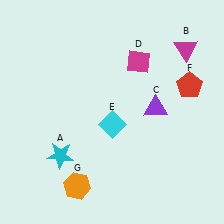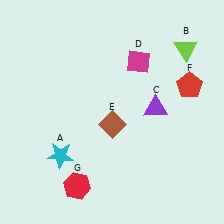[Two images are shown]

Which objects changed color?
B changed from magenta to lime. E changed from cyan to brown. G changed from orange to red.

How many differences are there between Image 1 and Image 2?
There are 3 differences between the two images.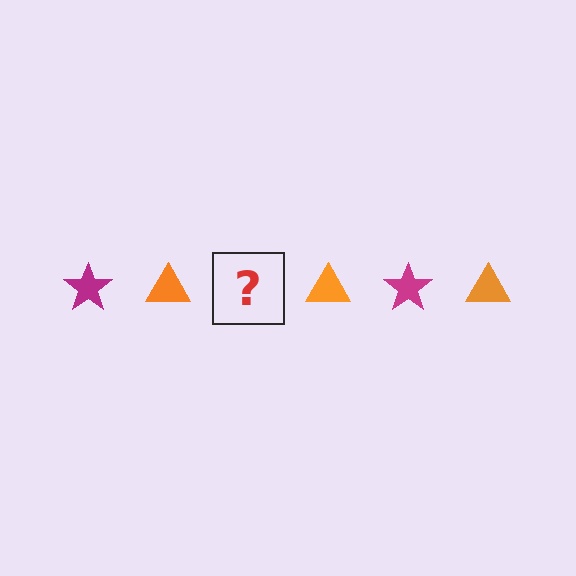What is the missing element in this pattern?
The missing element is a magenta star.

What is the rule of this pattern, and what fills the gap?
The rule is that the pattern alternates between magenta star and orange triangle. The gap should be filled with a magenta star.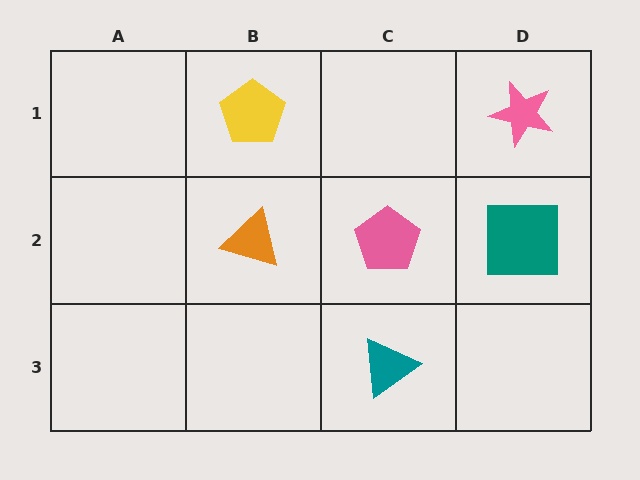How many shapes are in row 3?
1 shape.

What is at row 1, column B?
A yellow pentagon.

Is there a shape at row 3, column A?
No, that cell is empty.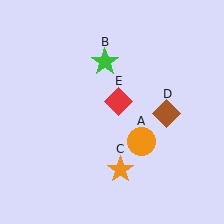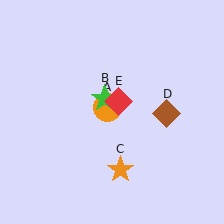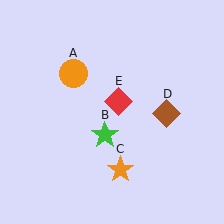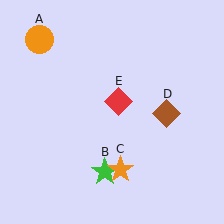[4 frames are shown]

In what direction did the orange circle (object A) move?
The orange circle (object A) moved up and to the left.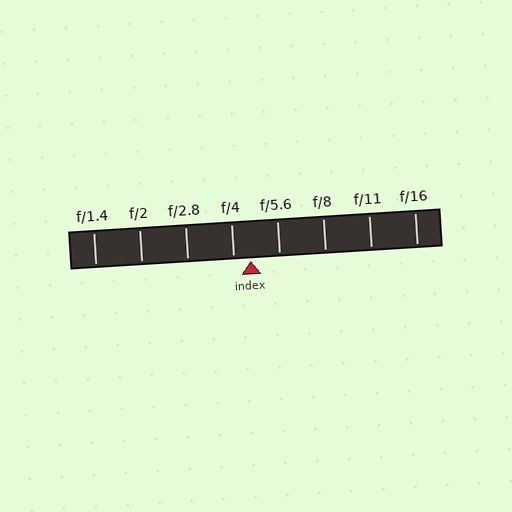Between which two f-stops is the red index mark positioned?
The index mark is between f/4 and f/5.6.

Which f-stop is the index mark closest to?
The index mark is closest to f/4.